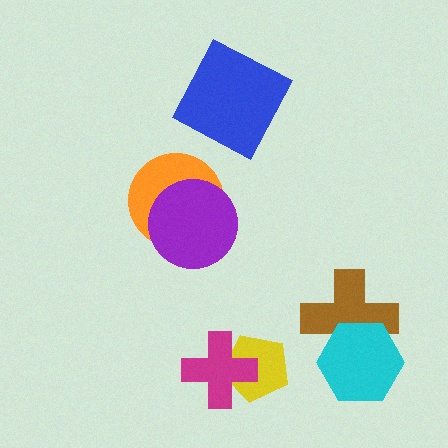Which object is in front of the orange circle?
The purple circle is in front of the orange circle.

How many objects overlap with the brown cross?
1 object overlaps with the brown cross.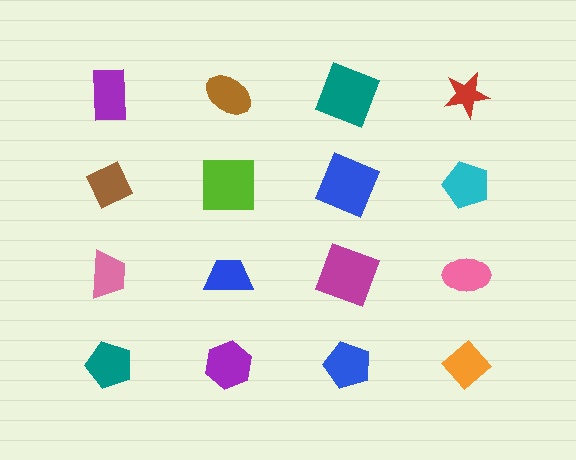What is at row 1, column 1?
A purple rectangle.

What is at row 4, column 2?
A purple hexagon.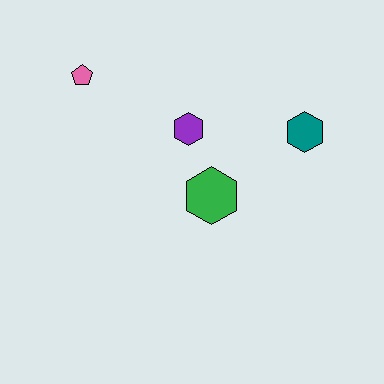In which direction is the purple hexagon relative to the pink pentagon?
The purple hexagon is to the right of the pink pentagon.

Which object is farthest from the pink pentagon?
The teal hexagon is farthest from the pink pentagon.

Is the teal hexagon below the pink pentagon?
Yes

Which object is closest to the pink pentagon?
The purple hexagon is closest to the pink pentagon.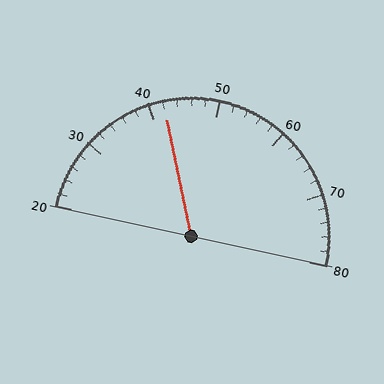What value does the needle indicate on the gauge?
The needle indicates approximately 42.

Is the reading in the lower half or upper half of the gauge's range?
The reading is in the lower half of the range (20 to 80).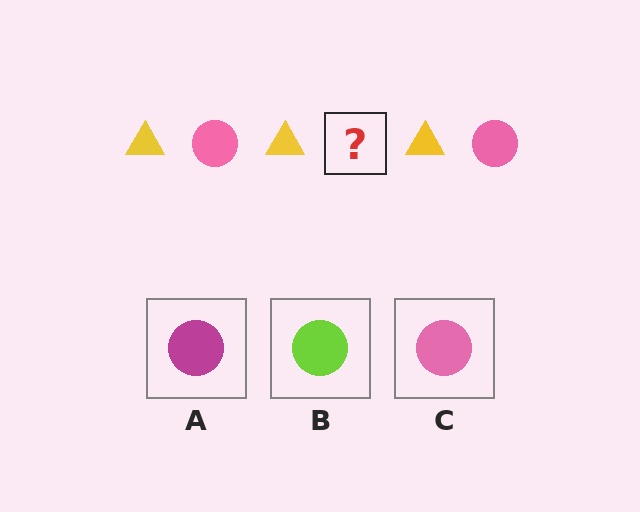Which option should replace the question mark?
Option C.